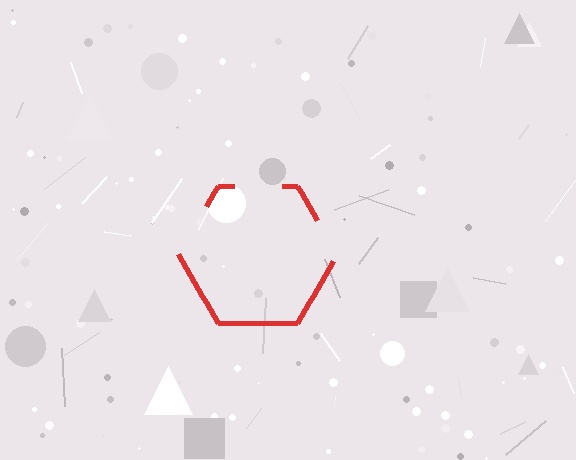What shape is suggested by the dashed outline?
The dashed outline suggests a hexagon.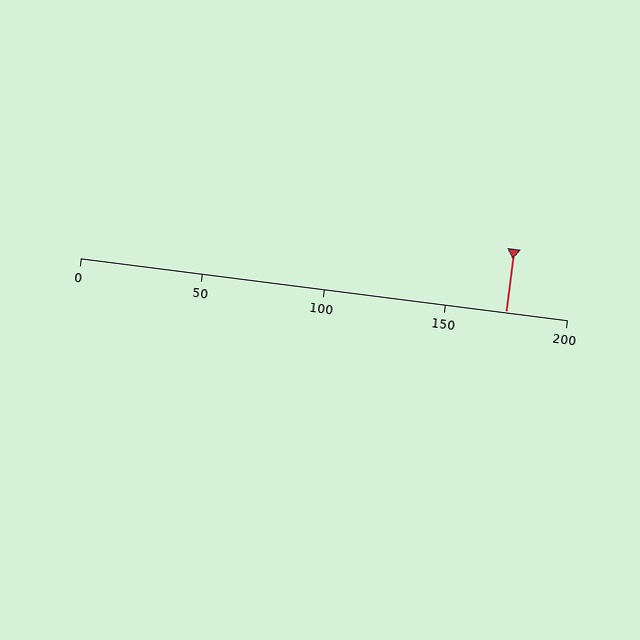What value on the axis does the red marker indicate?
The marker indicates approximately 175.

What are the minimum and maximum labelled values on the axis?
The axis runs from 0 to 200.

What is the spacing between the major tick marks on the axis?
The major ticks are spaced 50 apart.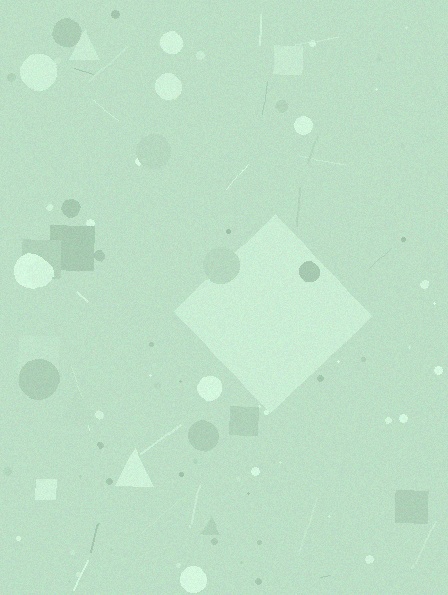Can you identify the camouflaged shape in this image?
The camouflaged shape is a diamond.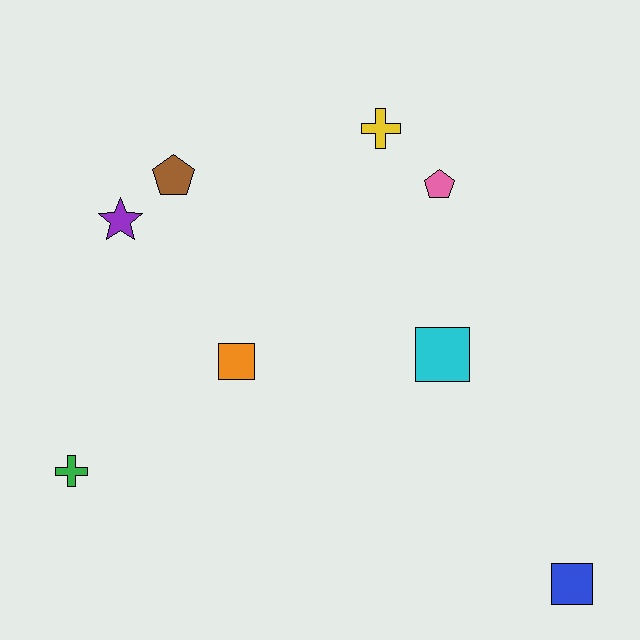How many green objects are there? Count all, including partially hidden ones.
There is 1 green object.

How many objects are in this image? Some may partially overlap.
There are 8 objects.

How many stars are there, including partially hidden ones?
There is 1 star.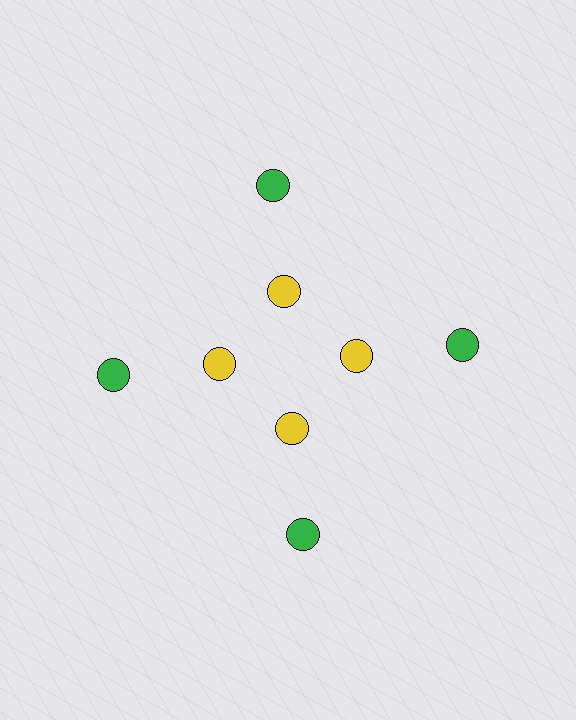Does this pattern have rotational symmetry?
Yes, this pattern has 4-fold rotational symmetry. It looks the same after rotating 90 degrees around the center.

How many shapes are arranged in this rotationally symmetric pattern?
There are 8 shapes, arranged in 4 groups of 2.